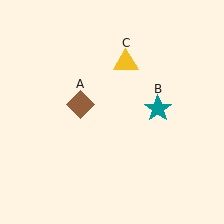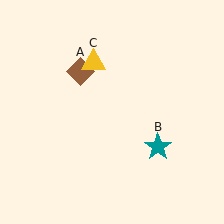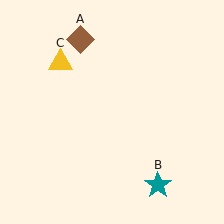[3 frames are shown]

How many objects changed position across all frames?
3 objects changed position: brown diamond (object A), teal star (object B), yellow triangle (object C).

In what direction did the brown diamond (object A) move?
The brown diamond (object A) moved up.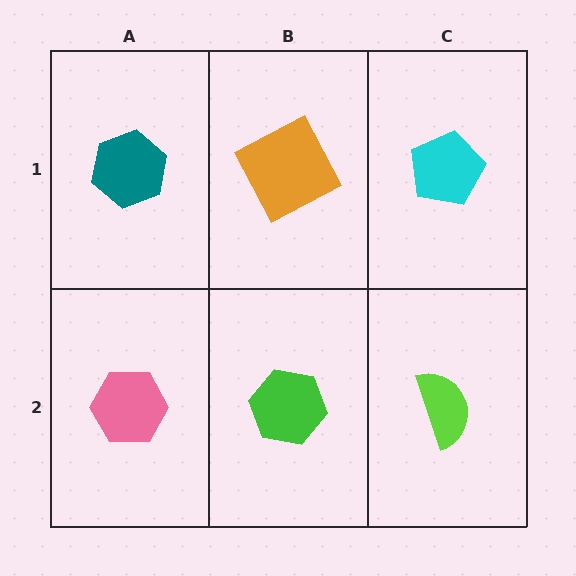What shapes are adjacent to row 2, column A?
A teal hexagon (row 1, column A), a green hexagon (row 2, column B).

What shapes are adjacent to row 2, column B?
An orange square (row 1, column B), a pink hexagon (row 2, column A), a lime semicircle (row 2, column C).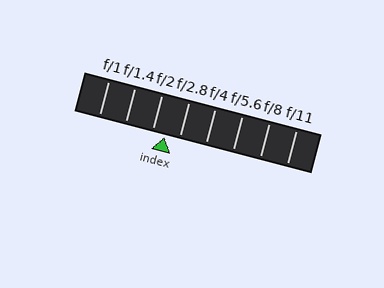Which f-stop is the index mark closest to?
The index mark is closest to f/2.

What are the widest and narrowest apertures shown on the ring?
The widest aperture shown is f/1 and the narrowest is f/11.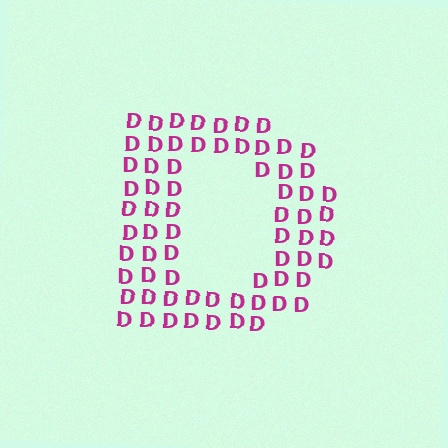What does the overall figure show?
The overall figure shows the letter D.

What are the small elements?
The small elements are letter D's.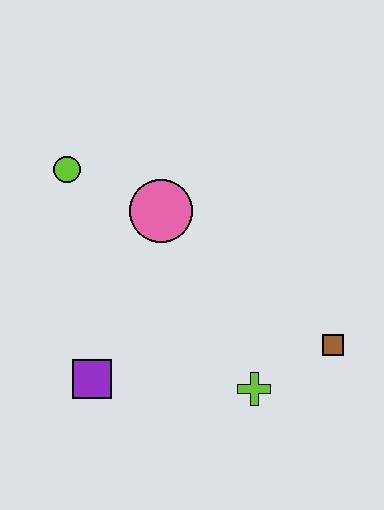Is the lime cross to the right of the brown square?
No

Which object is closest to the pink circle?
The lime circle is closest to the pink circle.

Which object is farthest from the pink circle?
The brown square is farthest from the pink circle.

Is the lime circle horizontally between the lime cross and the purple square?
No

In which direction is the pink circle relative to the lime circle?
The pink circle is to the right of the lime circle.